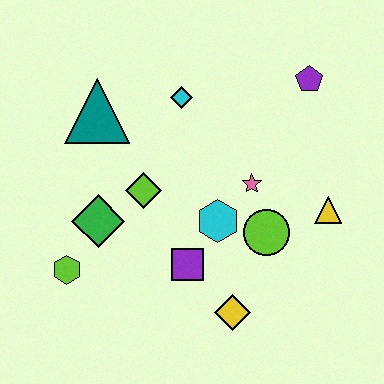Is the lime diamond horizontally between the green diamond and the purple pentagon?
Yes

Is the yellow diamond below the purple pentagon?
Yes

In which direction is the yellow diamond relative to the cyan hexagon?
The yellow diamond is below the cyan hexagon.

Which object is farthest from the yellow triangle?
The lime hexagon is farthest from the yellow triangle.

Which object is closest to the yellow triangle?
The lime circle is closest to the yellow triangle.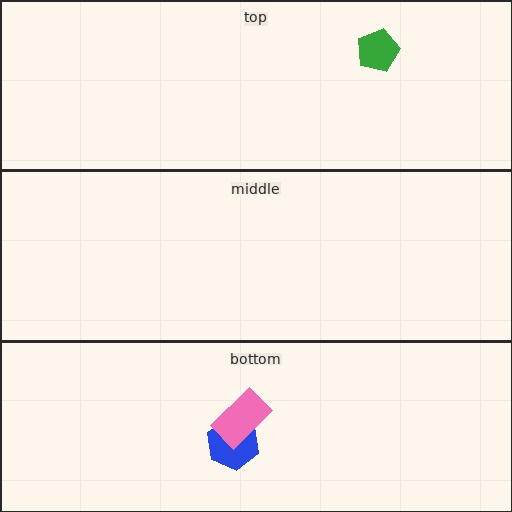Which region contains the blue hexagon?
The bottom region.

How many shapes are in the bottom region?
2.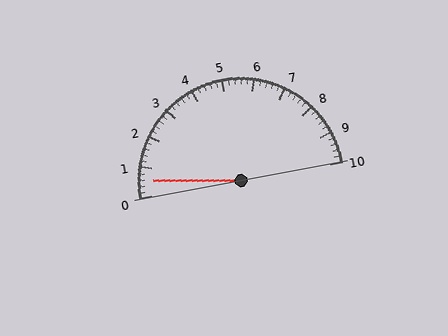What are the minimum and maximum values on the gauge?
The gauge ranges from 0 to 10.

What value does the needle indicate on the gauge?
The needle indicates approximately 0.6.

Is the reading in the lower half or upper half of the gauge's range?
The reading is in the lower half of the range (0 to 10).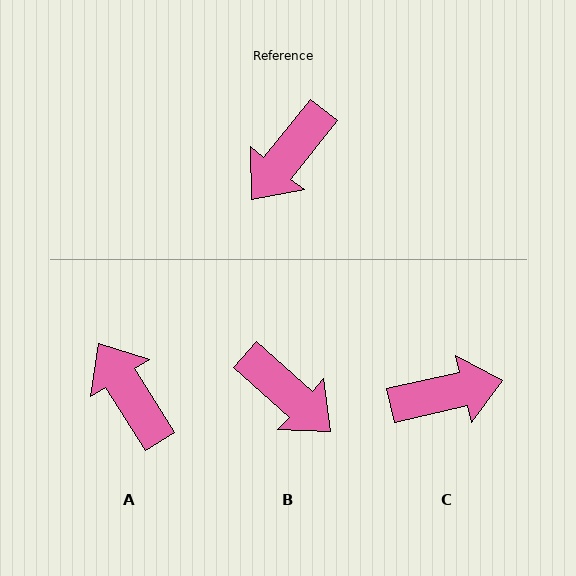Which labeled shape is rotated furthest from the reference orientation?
C, about 142 degrees away.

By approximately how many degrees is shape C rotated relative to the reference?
Approximately 142 degrees counter-clockwise.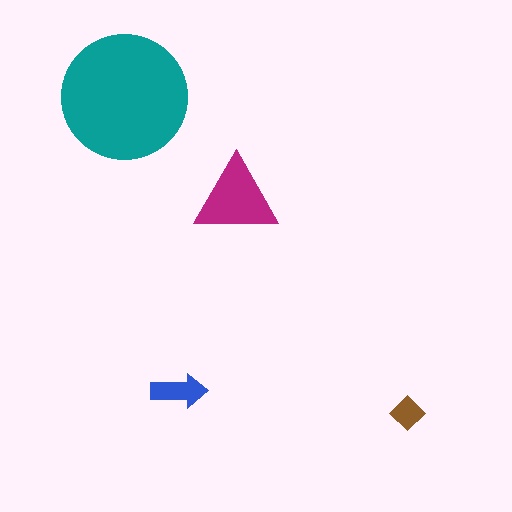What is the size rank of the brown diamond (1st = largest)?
4th.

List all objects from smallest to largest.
The brown diamond, the blue arrow, the magenta triangle, the teal circle.